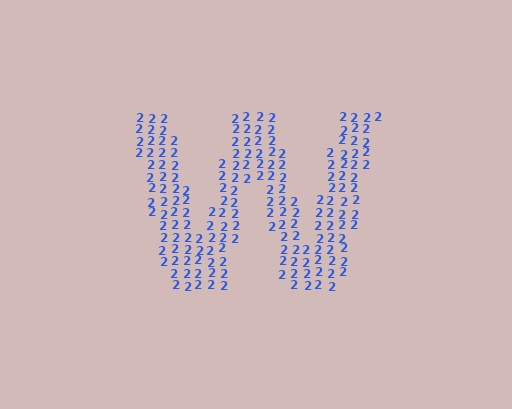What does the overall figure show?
The overall figure shows the letter W.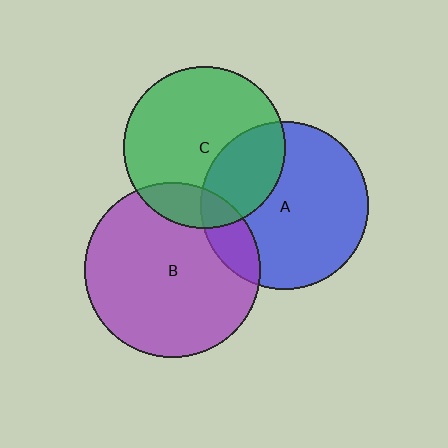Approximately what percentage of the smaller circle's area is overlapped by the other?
Approximately 15%.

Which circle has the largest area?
Circle B (purple).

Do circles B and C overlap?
Yes.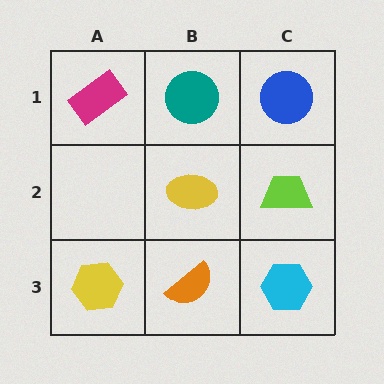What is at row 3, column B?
An orange semicircle.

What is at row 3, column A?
A yellow hexagon.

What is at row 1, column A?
A magenta rectangle.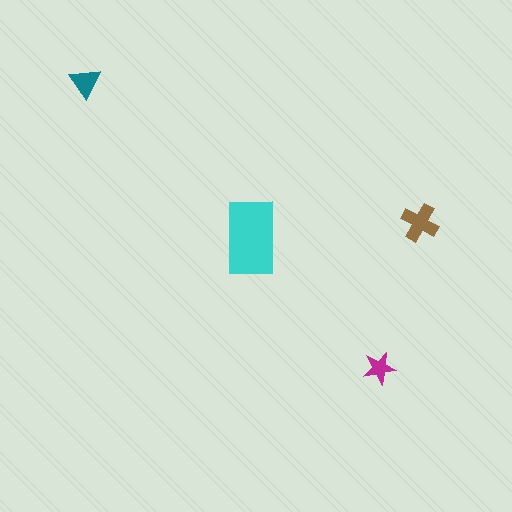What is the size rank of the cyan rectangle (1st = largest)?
1st.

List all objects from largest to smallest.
The cyan rectangle, the brown cross, the teal triangle, the magenta star.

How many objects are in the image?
There are 4 objects in the image.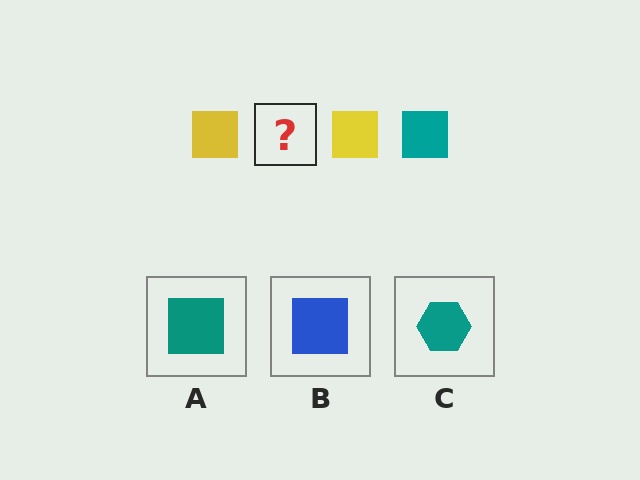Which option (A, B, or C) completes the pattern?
A.